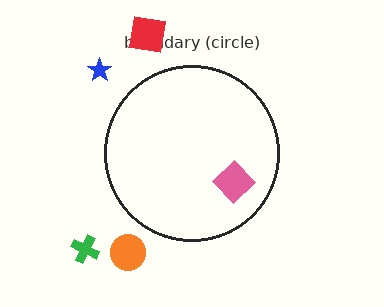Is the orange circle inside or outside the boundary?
Outside.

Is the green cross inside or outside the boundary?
Outside.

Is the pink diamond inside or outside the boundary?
Inside.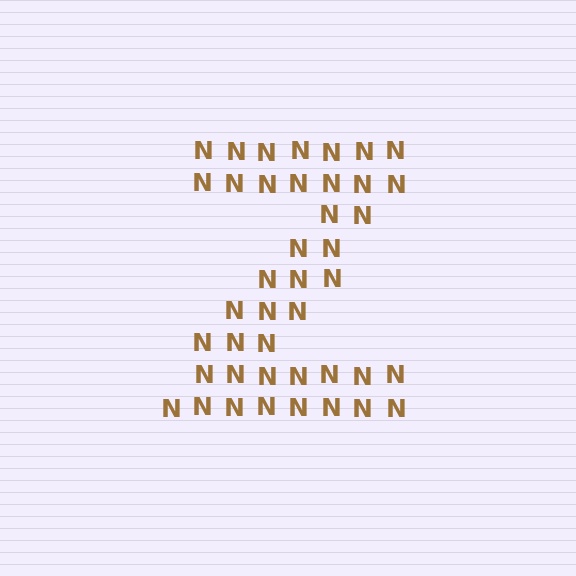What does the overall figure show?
The overall figure shows the letter Z.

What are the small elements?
The small elements are letter N's.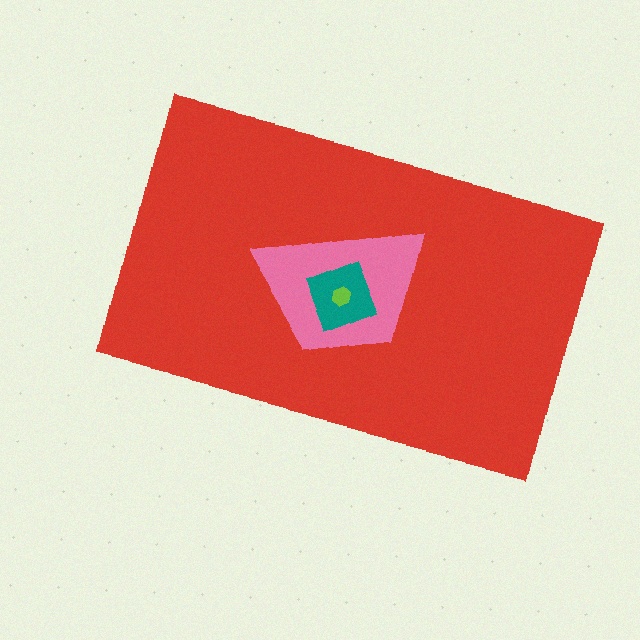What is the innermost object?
The lime hexagon.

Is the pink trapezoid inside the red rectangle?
Yes.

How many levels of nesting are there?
4.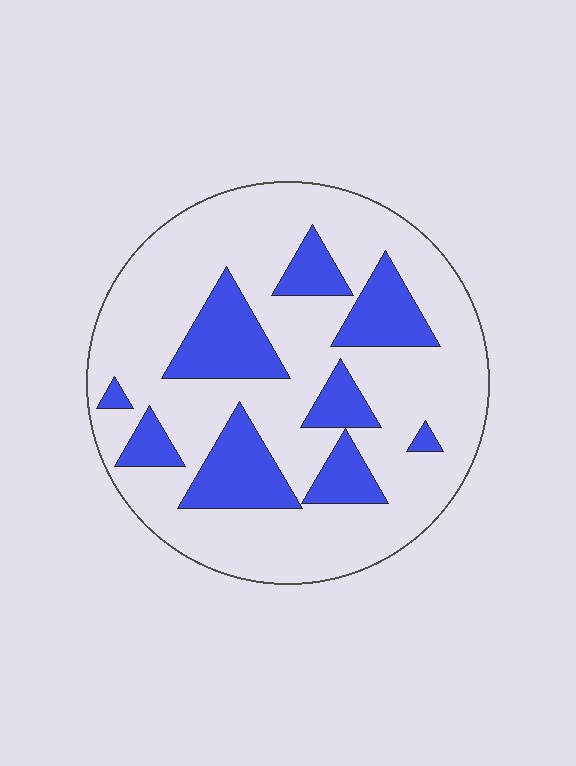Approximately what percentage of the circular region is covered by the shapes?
Approximately 25%.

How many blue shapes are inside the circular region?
9.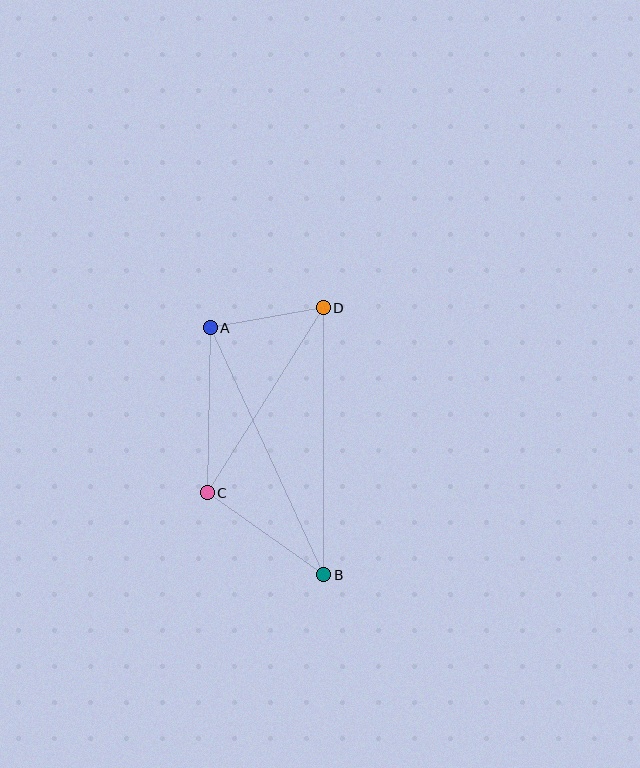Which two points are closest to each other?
Points A and D are closest to each other.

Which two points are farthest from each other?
Points A and B are farthest from each other.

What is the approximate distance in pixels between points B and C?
The distance between B and C is approximately 143 pixels.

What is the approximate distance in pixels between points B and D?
The distance between B and D is approximately 267 pixels.